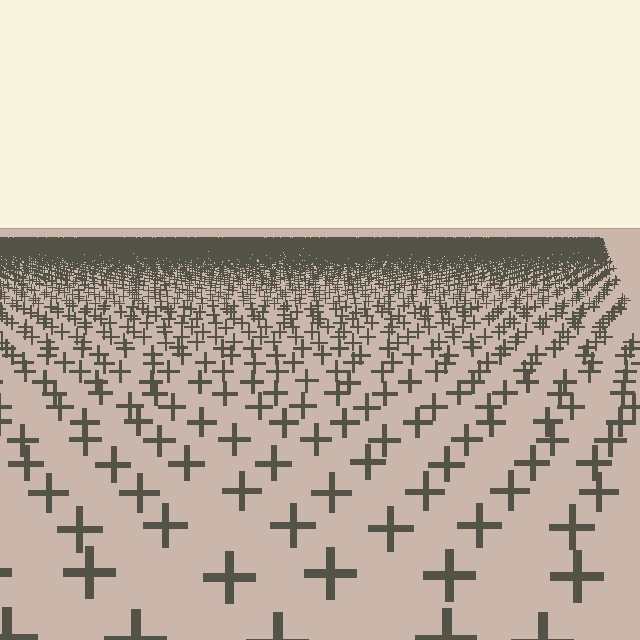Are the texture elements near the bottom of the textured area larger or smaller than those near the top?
Larger. Near the bottom, elements are closer to the viewer and appear at a bigger on-screen size.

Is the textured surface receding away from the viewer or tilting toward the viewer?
The surface is receding away from the viewer. Texture elements get smaller and denser toward the top.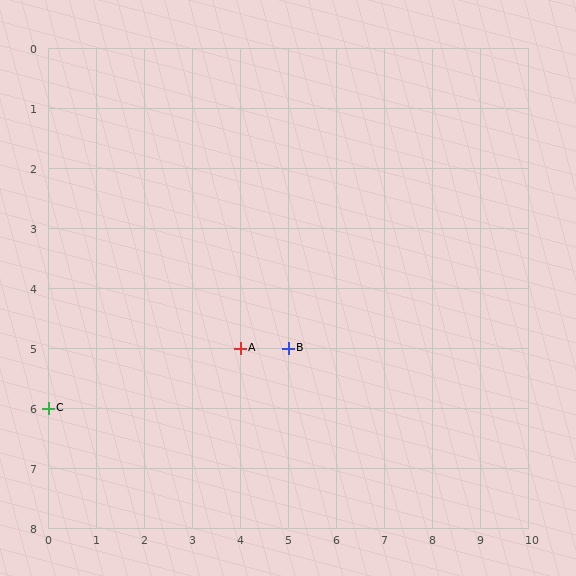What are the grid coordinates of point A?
Point A is at grid coordinates (4, 5).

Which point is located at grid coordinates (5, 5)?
Point B is at (5, 5).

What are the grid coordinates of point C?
Point C is at grid coordinates (0, 6).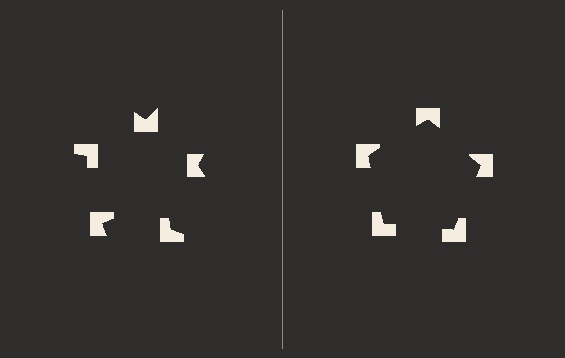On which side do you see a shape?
An illusory pentagon appears on the right side. On the left side the wedge cuts are rotated, so no coherent shape forms.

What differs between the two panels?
The notched squares are positioned identically on both sides; only the wedge orientations differ. On the right they align to a pentagon; on the left they are misaligned.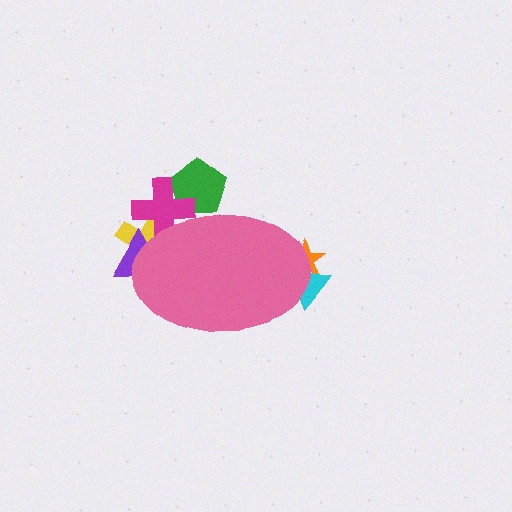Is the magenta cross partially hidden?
Yes, the magenta cross is partially hidden behind the pink ellipse.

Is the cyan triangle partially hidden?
Yes, the cyan triangle is partially hidden behind the pink ellipse.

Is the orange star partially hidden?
Yes, the orange star is partially hidden behind the pink ellipse.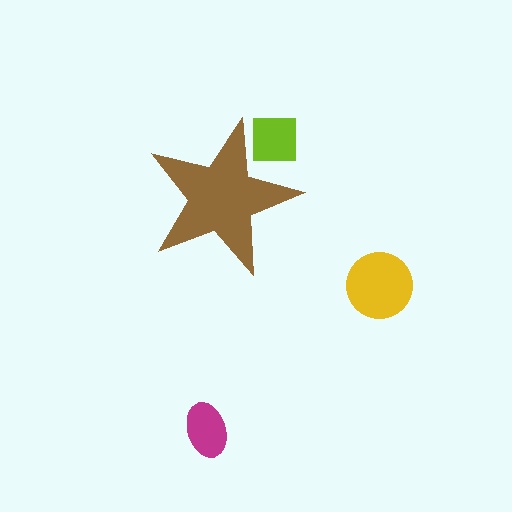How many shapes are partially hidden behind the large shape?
1 shape is partially hidden.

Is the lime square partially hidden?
Yes, the lime square is partially hidden behind the brown star.